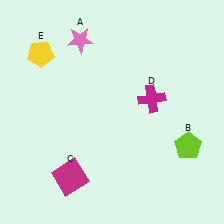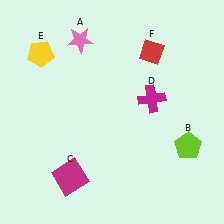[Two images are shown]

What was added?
A red diamond (F) was added in Image 2.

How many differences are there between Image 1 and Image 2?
There is 1 difference between the two images.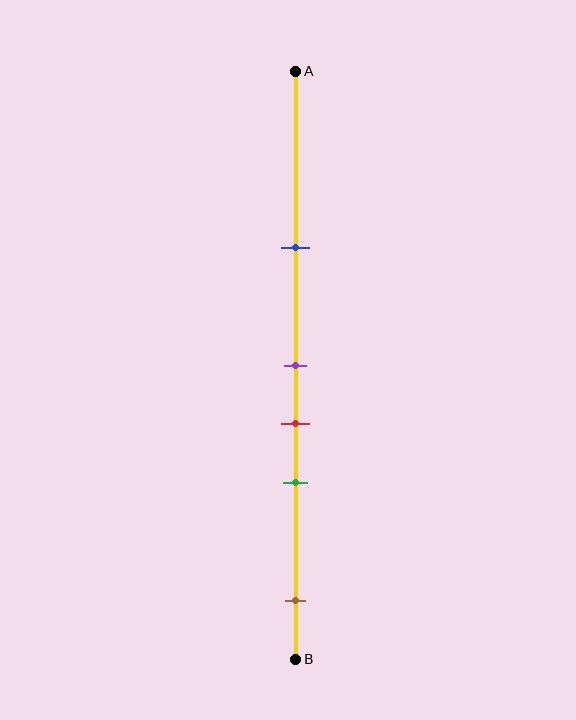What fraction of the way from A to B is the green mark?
The green mark is approximately 70% (0.7) of the way from A to B.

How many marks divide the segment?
There are 5 marks dividing the segment.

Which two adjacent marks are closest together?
The purple and red marks are the closest adjacent pair.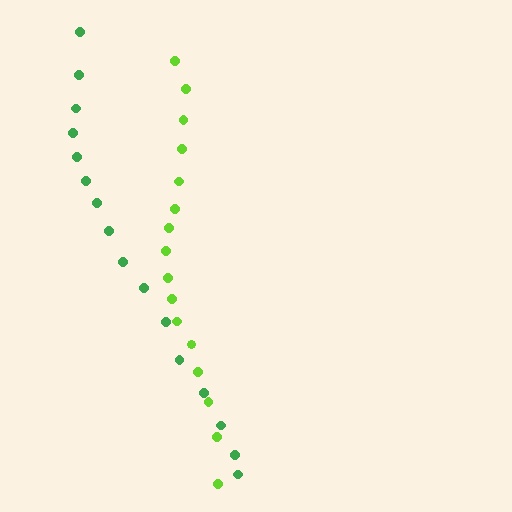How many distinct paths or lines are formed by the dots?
There are 2 distinct paths.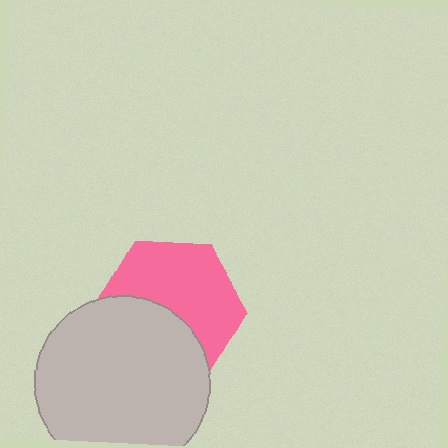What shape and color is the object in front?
The object in front is a light gray circle.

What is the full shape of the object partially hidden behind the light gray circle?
The partially hidden object is a pink hexagon.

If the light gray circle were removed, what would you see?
You would see the complete pink hexagon.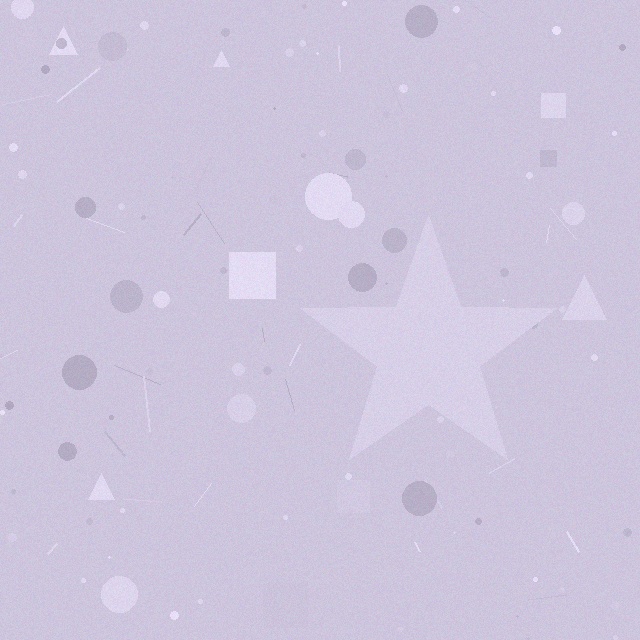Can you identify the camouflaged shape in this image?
The camouflaged shape is a star.